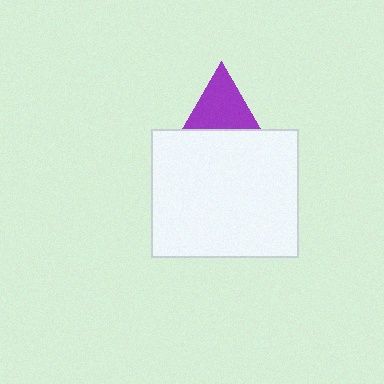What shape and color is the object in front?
The object in front is a white rectangle.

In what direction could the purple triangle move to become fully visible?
The purple triangle could move up. That would shift it out from behind the white rectangle entirely.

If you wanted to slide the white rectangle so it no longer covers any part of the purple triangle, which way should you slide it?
Slide it down — that is the most direct way to separate the two shapes.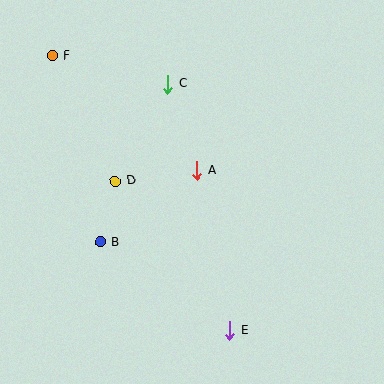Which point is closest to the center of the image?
Point A at (197, 170) is closest to the center.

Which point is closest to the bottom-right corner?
Point E is closest to the bottom-right corner.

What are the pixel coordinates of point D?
Point D is at (115, 181).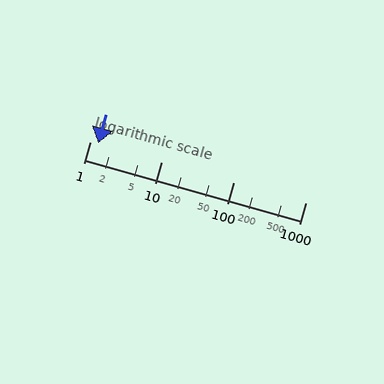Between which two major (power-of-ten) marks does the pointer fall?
The pointer is between 1 and 10.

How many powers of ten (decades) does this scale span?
The scale spans 3 decades, from 1 to 1000.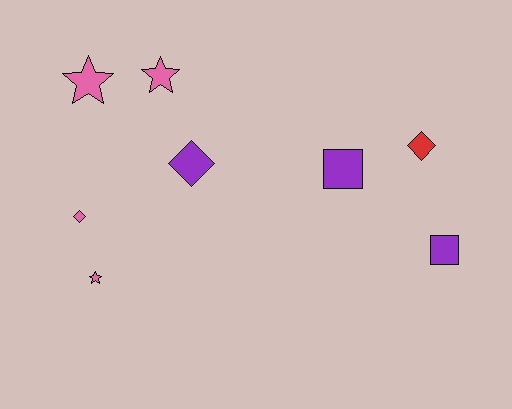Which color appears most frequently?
Pink, with 4 objects.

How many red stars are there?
There are no red stars.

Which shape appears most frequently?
Star, with 3 objects.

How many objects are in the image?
There are 8 objects.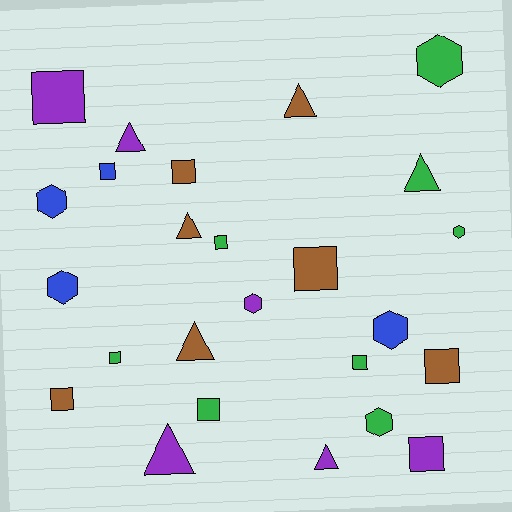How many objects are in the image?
There are 25 objects.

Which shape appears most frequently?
Square, with 11 objects.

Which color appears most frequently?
Green, with 8 objects.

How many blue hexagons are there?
There are 3 blue hexagons.